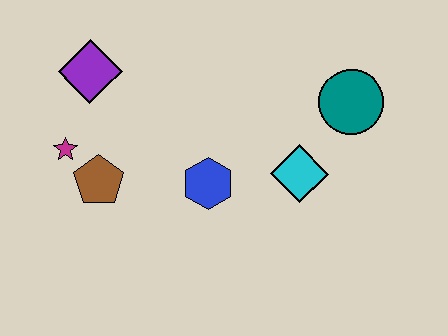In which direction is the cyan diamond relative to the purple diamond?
The cyan diamond is to the right of the purple diamond.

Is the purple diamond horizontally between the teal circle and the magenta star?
Yes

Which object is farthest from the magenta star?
The teal circle is farthest from the magenta star.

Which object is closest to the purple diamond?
The magenta star is closest to the purple diamond.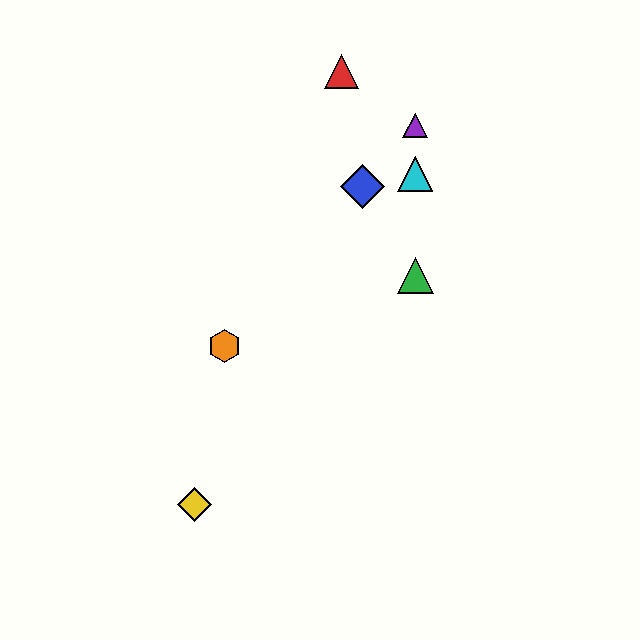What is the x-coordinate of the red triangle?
The red triangle is at x≈342.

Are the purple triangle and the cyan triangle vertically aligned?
Yes, both are at x≈415.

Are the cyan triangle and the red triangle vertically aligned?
No, the cyan triangle is at x≈415 and the red triangle is at x≈342.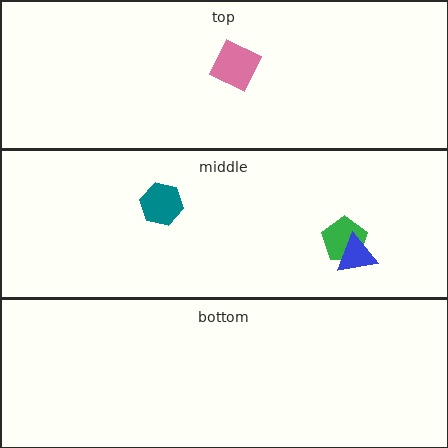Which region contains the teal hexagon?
The middle region.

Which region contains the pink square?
The top region.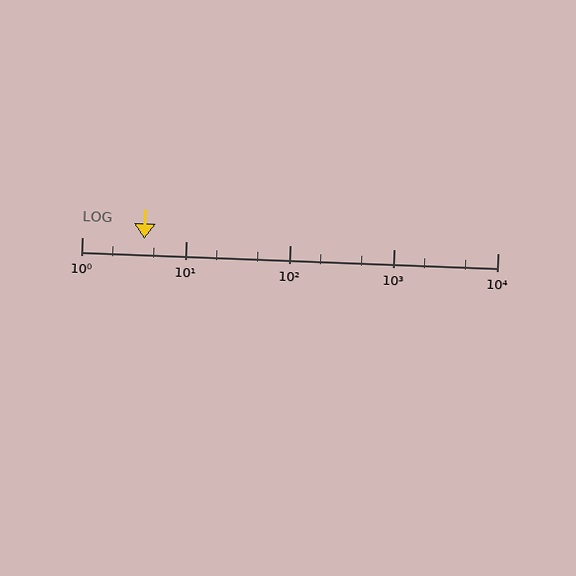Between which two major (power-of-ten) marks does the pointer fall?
The pointer is between 1 and 10.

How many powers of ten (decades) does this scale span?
The scale spans 4 decades, from 1 to 10000.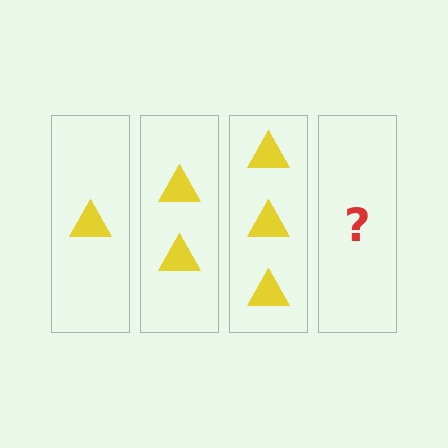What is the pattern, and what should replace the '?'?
The pattern is that each step adds one more triangle. The '?' should be 4 triangles.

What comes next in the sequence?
The next element should be 4 triangles.